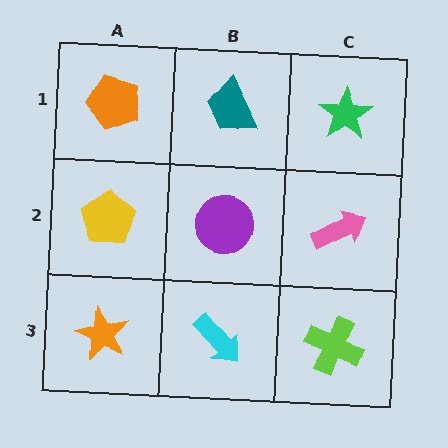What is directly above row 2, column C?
A green star.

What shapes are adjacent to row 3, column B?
A purple circle (row 2, column B), an orange star (row 3, column A), a lime cross (row 3, column C).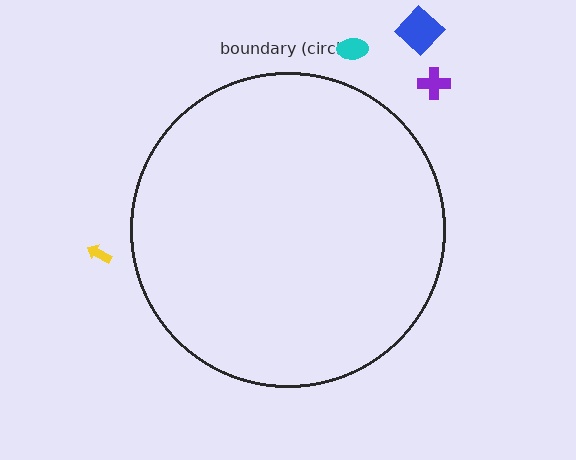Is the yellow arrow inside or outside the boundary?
Outside.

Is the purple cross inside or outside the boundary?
Outside.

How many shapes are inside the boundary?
0 inside, 4 outside.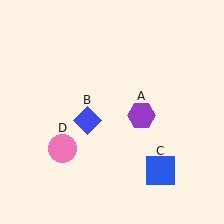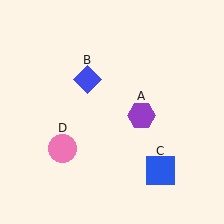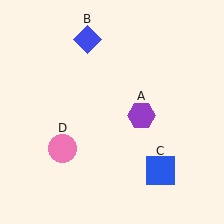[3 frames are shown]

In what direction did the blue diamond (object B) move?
The blue diamond (object B) moved up.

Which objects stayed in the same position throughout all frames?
Purple hexagon (object A) and blue square (object C) and pink circle (object D) remained stationary.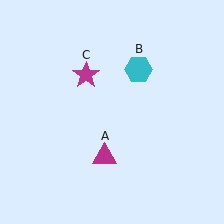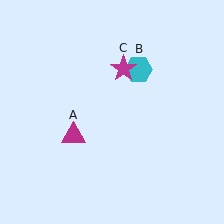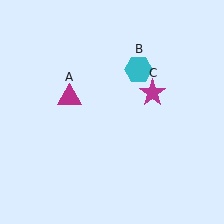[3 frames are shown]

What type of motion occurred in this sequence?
The magenta triangle (object A), magenta star (object C) rotated clockwise around the center of the scene.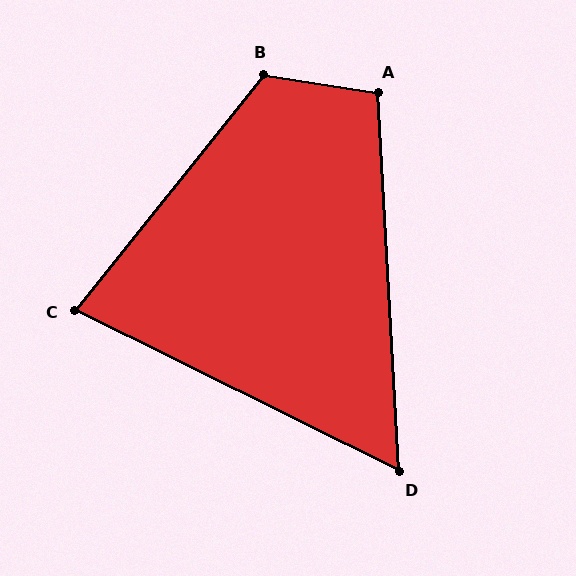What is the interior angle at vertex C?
Approximately 78 degrees (acute).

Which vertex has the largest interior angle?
B, at approximately 120 degrees.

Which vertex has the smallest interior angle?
D, at approximately 60 degrees.